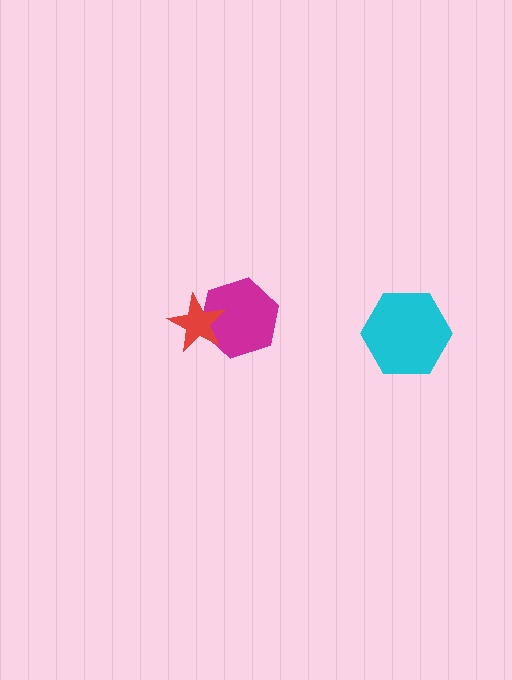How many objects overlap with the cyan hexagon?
0 objects overlap with the cyan hexagon.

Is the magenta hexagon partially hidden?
Yes, it is partially covered by another shape.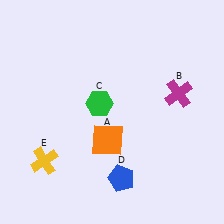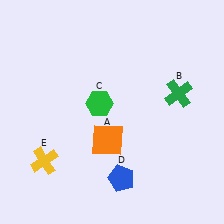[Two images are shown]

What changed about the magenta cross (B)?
In Image 1, B is magenta. In Image 2, it changed to green.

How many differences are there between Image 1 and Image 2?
There is 1 difference between the two images.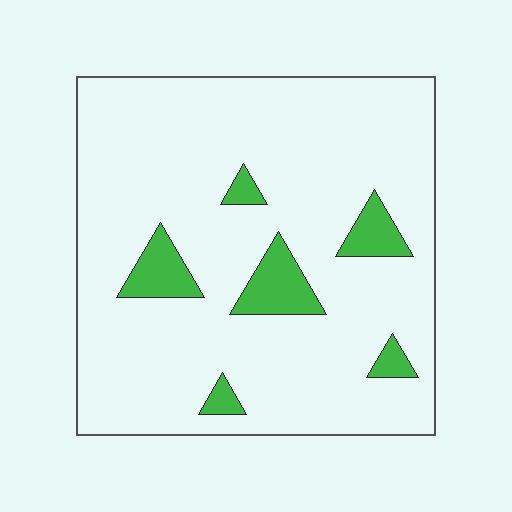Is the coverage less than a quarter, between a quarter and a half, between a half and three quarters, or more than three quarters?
Less than a quarter.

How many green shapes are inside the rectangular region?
6.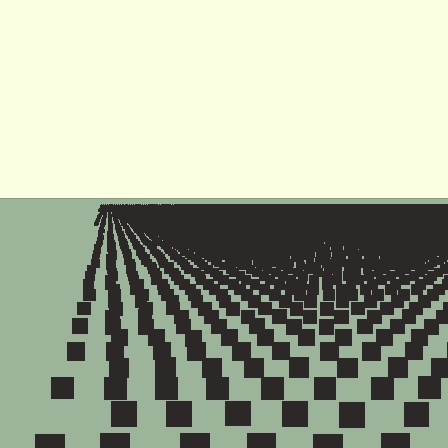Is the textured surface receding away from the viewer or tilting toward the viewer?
The surface is receding away from the viewer. Texture elements get smaller and denser toward the top.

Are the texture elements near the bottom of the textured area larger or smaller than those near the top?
Larger. Near the bottom, elements are closer to the viewer and appear at a bigger on-screen size.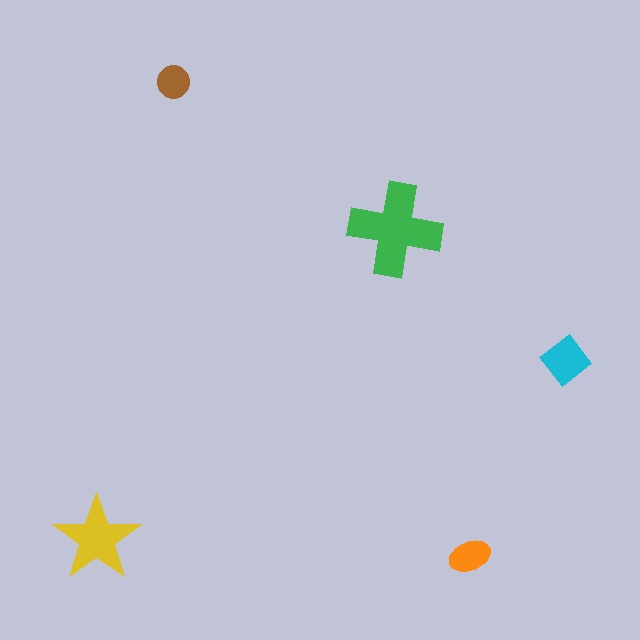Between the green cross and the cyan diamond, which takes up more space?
The green cross.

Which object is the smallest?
The brown circle.